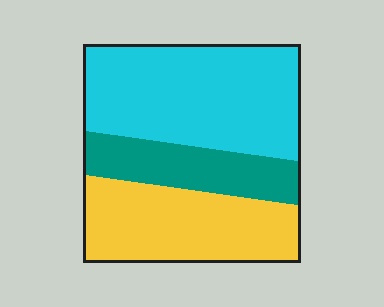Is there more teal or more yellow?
Yellow.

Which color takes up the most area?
Cyan, at roughly 45%.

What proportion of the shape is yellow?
Yellow takes up about one third (1/3) of the shape.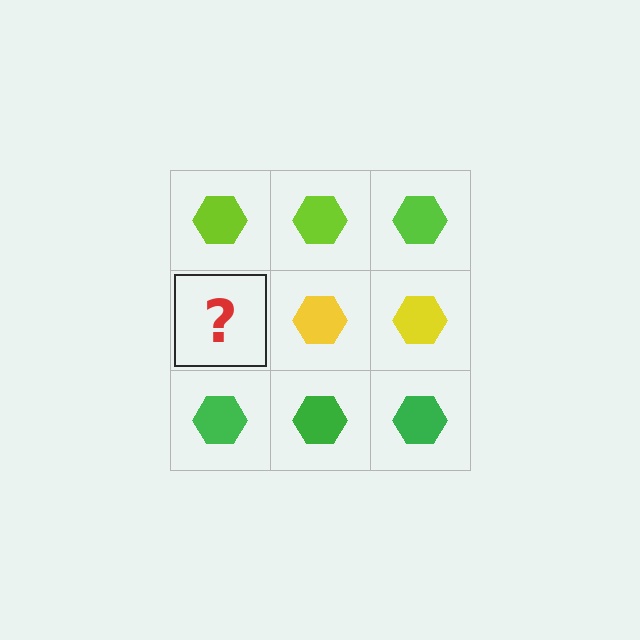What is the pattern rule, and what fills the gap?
The rule is that each row has a consistent color. The gap should be filled with a yellow hexagon.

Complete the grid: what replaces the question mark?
The question mark should be replaced with a yellow hexagon.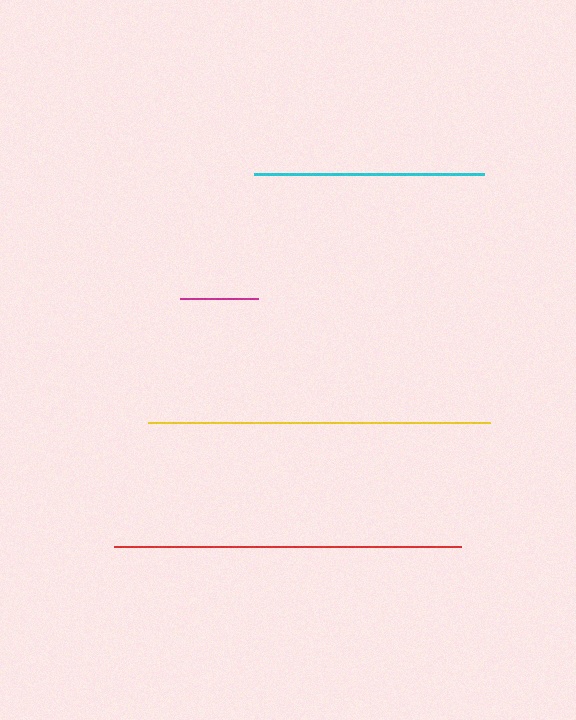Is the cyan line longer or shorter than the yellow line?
The yellow line is longer than the cyan line.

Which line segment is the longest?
The red line is the longest at approximately 347 pixels.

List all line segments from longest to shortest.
From longest to shortest: red, yellow, cyan, magenta.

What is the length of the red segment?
The red segment is approximately 347 pixels long.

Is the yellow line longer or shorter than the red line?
The red line is longer than the yellow line.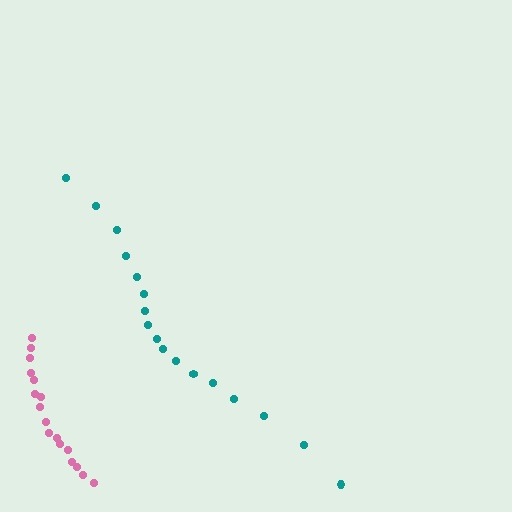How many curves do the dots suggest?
There are 2 distinct paths.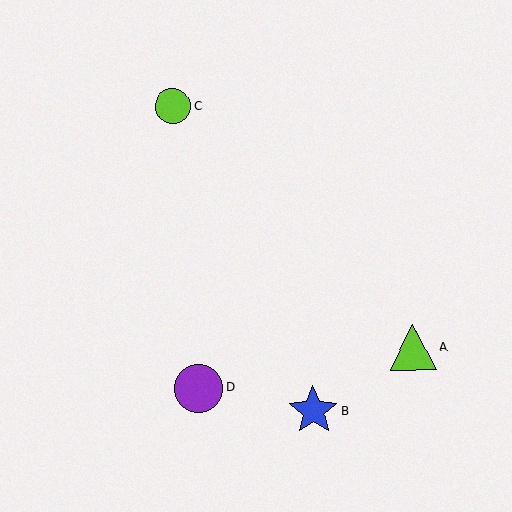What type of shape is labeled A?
Shape A is a lime triangle.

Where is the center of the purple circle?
The center of the purple circle is at (198, 388).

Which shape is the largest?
The blue star (labeled B) is the largest.